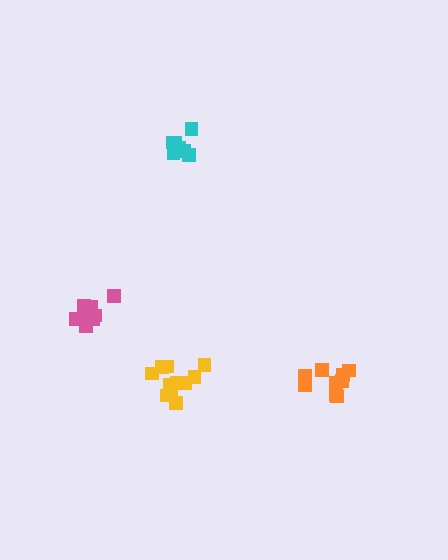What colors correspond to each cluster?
The clusters are colored: cyan, pink, yellow, orange.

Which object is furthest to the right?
The orange cluster is rightmost.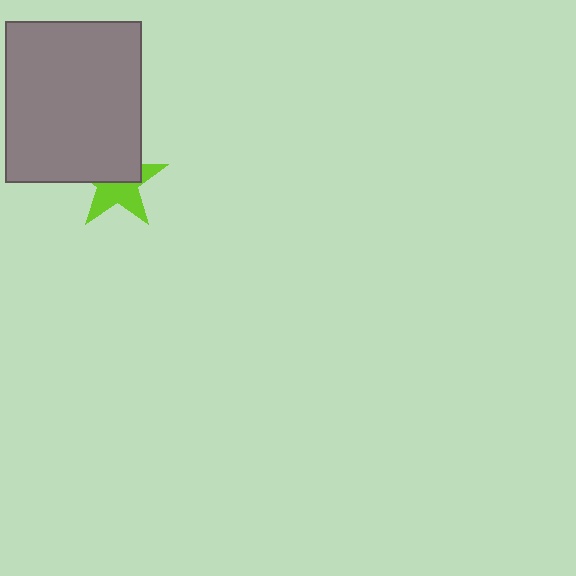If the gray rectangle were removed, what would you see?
You would see the complete lime star.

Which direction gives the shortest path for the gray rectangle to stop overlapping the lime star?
Moving up gives the shortest separation.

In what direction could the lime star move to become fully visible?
The lime star could move down. That would shift it out from behind the gray rectangle entirely.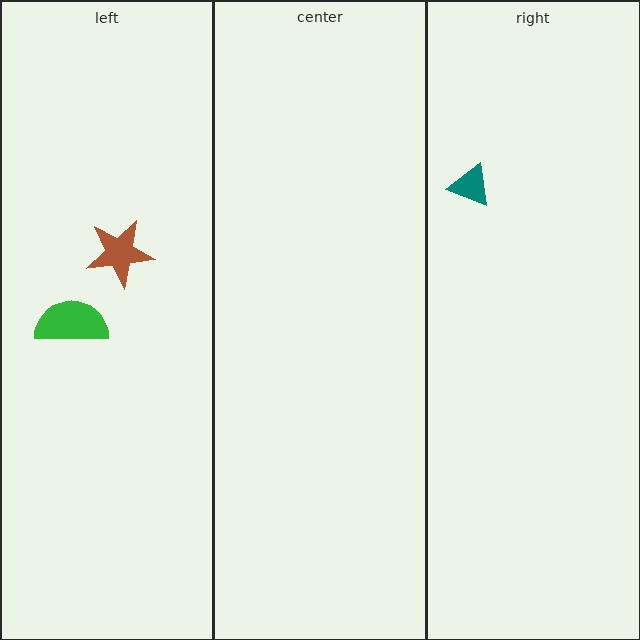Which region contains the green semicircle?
The left region.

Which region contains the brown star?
The left region.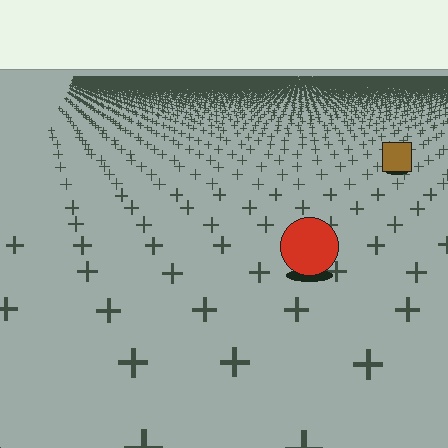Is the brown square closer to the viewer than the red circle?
No. The red circle is closer — you can tell from the texture gradient: the ground texture is coarser near it.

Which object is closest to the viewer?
The red circle is closest. The texture marks near it are larger and more spread out.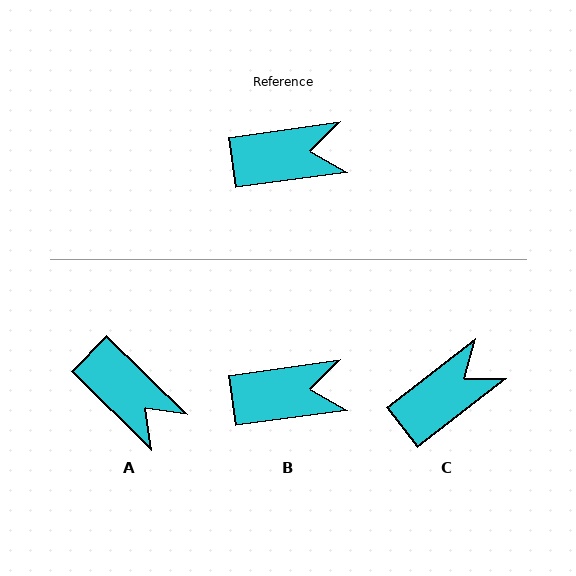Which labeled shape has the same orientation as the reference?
B.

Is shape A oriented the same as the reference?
No, it is off by about 52 degrees.